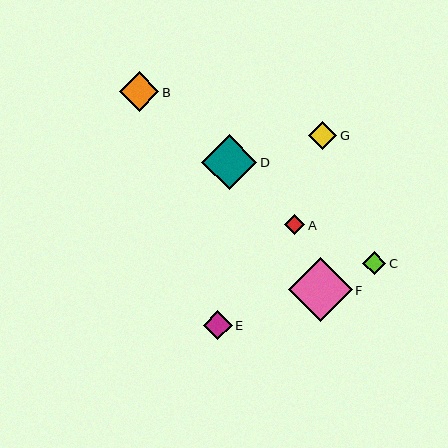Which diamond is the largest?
Diamond F is the largest with a size of approximately 64 pixels.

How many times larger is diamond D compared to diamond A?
Diamond D is approximately 2.7 times the size of diamond A.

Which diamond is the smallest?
Diamond A is the smallest with a size of approximately 20 pixels.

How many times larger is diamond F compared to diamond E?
Diamond F is approximately 2.2 times the size of diamond E.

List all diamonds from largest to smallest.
From largest to smallest: F, D, B, E, G, C, A.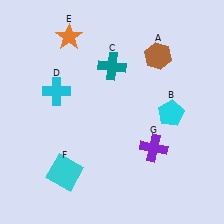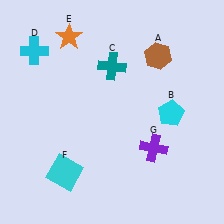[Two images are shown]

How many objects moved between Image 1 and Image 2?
1 object moved between the two images.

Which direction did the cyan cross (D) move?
The cyan cross (D) moved up.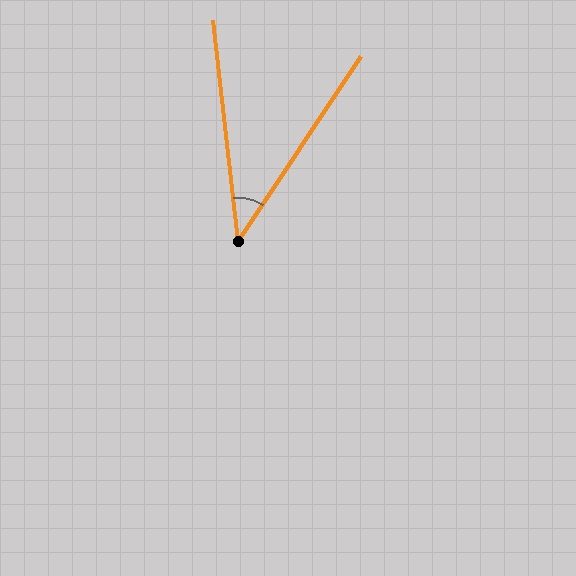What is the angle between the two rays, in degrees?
Approximately 40 degrees.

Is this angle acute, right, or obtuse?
It is acute.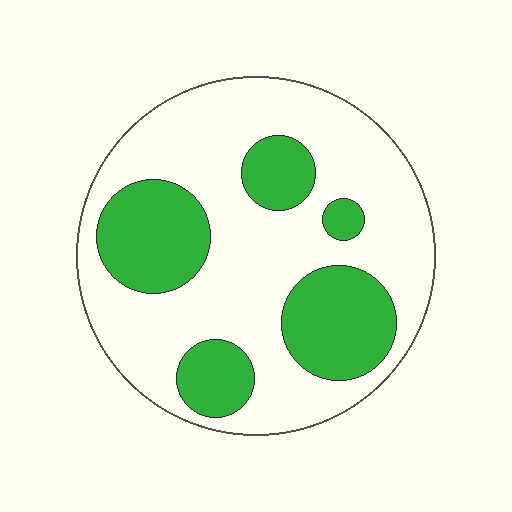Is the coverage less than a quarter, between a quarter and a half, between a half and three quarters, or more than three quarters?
Between a quarter and a half.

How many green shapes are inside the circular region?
5.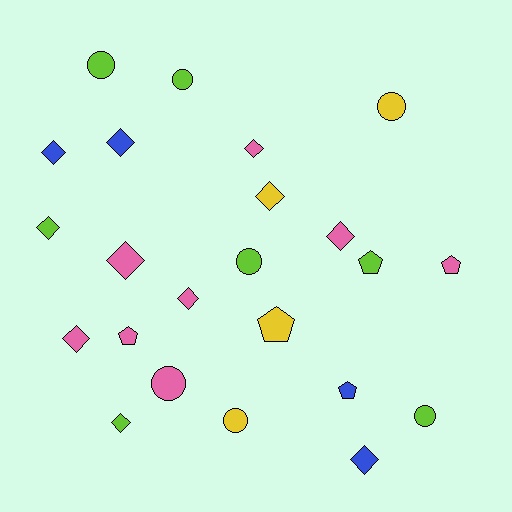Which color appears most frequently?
Pink, with 8 objects.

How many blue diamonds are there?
There are 3 blue diamonds.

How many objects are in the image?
There are 23 objects.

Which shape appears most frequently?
Diamond, with 11 objects.